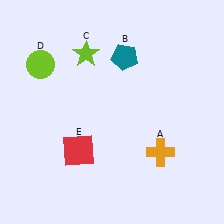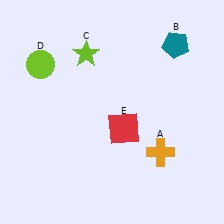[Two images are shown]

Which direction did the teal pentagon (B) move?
The teal pentagon (B) moved right.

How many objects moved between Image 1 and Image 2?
2 objects moved between the two images.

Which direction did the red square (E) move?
The red square (E) moved right.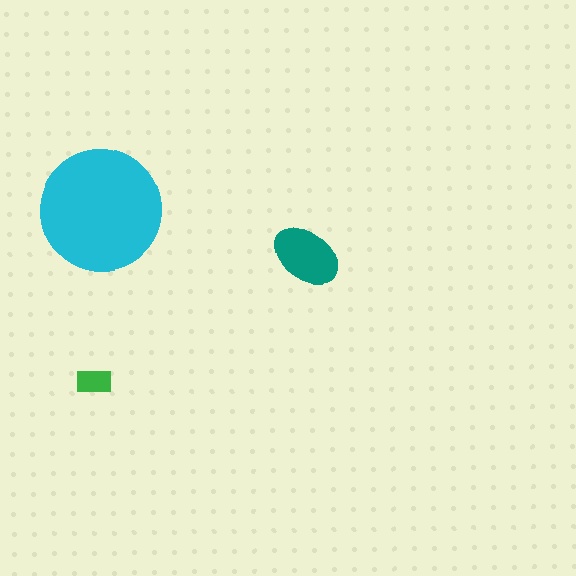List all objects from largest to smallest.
The cyan circle, the teal ellipse, the green rectangle.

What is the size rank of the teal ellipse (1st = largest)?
2nd.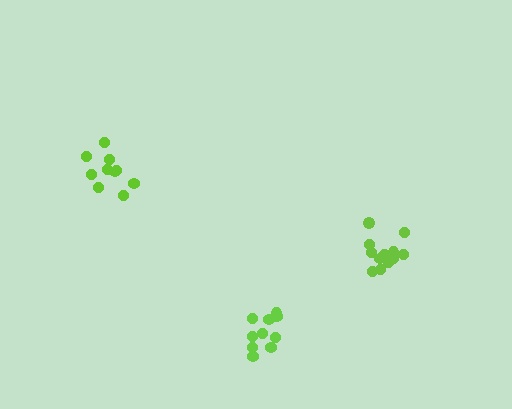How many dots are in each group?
Group 1: 10 dots, Group 2: 10 dots, Group 3: 13 dots (33 total).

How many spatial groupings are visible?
There are 3 spatial groupings.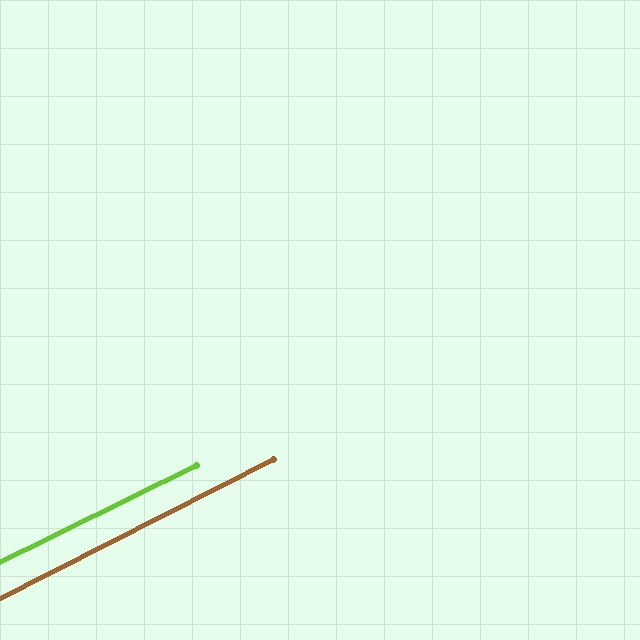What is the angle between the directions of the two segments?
Approximately 1 degree.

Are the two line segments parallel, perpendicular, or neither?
Parallel — their directions differ by only 0.6°.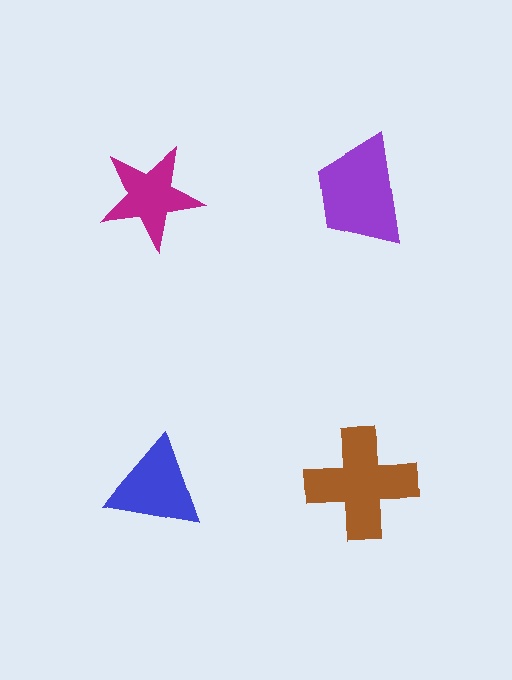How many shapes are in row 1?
2 shapes.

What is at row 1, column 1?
A magenta star.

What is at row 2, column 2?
A brown cross.